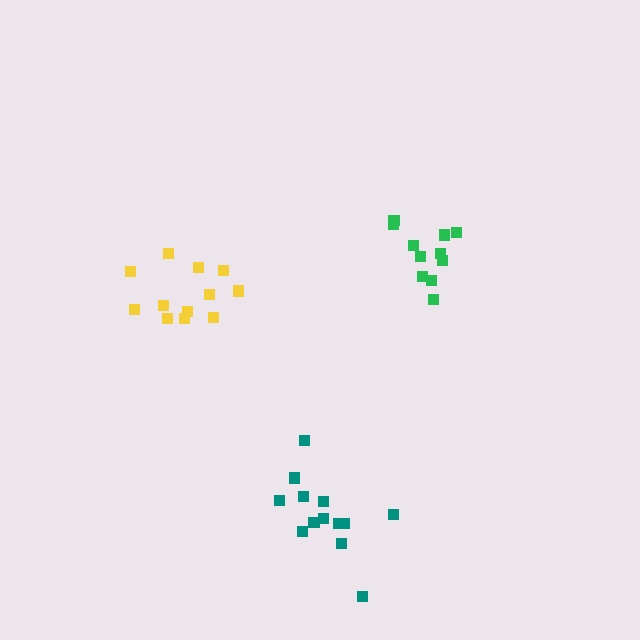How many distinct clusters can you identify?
There are 3 distinct clusters.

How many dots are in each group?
Group 1: 11 dots, Group 2: 12 dots, Group 3: 13 dots (36 total).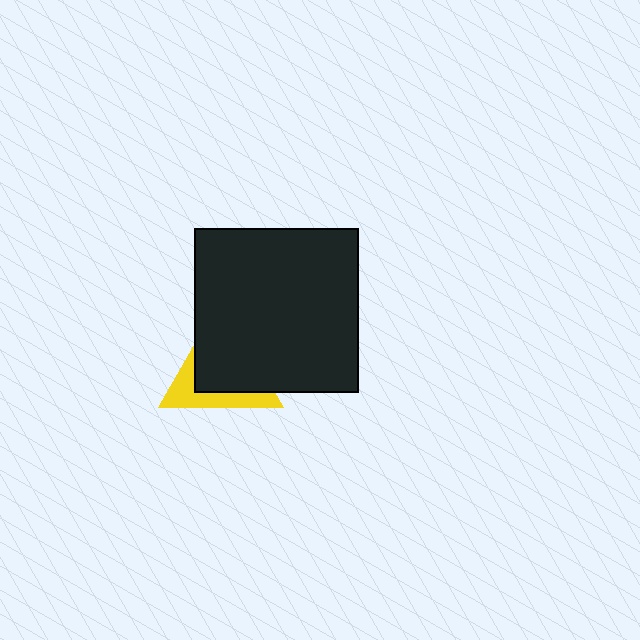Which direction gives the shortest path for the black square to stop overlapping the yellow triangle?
Moving toward the upper-right gives the shortest separation.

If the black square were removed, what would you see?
You would see the complete yellow triangle.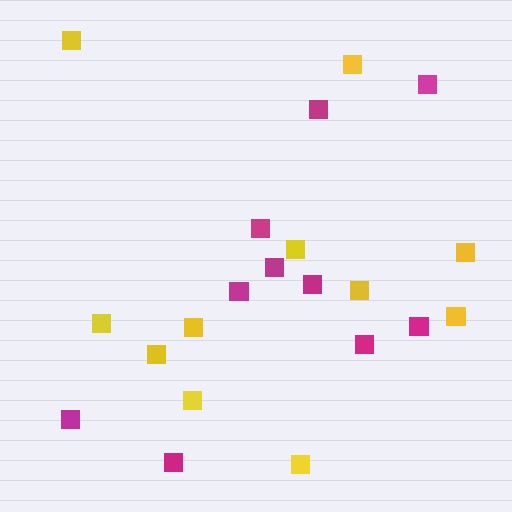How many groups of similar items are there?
There are 2 groups: one group of yellow squares (11) and one group of magenta squares (10).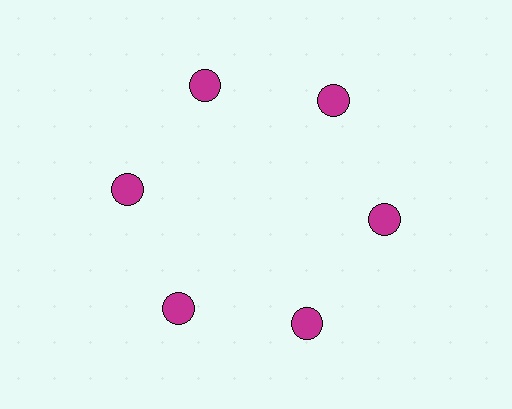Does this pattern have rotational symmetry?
Yes, this pattern has 6-fold rotational symmetry. It looks the same after rotating 60 degrees around the center.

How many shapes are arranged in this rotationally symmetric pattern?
There are 6 shapes, arranged in 6 groups of 1.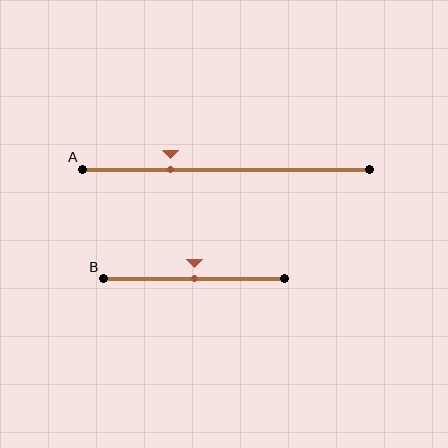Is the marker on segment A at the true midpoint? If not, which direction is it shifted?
No, the marker on segment A is shifted to the left by about 19% of the segment length.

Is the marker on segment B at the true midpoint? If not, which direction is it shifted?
Yes, the marker on segment B is at the true midpoint.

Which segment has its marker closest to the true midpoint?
Segment B has its marker closest to the true midpoint.